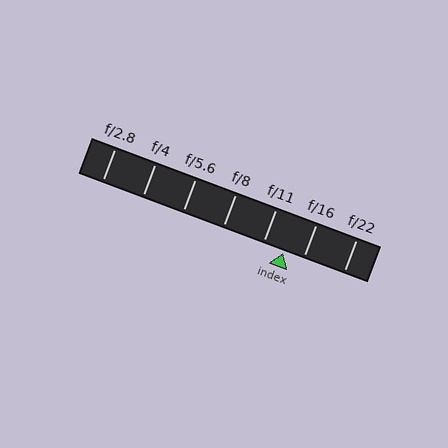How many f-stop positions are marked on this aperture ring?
There are 7 f-stop positions marked.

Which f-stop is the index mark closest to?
The index mark is closest to f/16.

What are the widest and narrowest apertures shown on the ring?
The widest aperture shown is f/2.8 and the narrowest is f/22.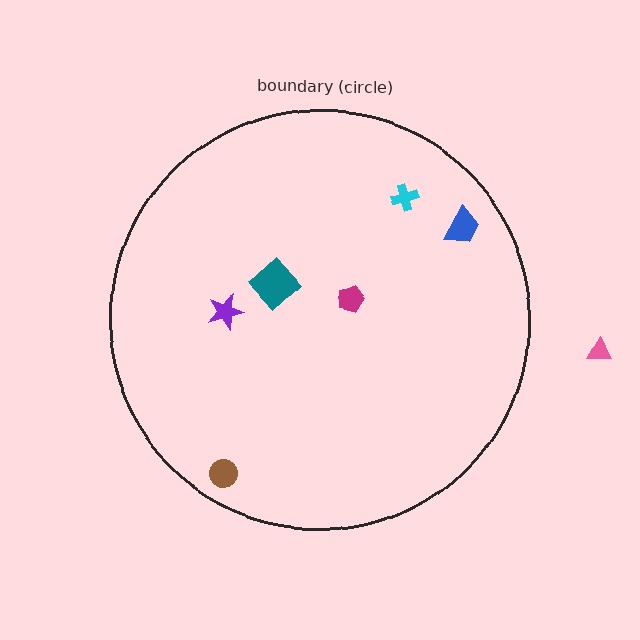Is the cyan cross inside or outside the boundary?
Inside.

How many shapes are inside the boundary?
6 inside, 1 outside.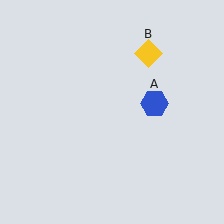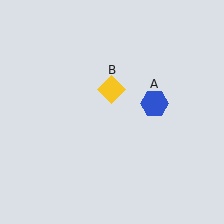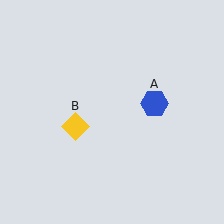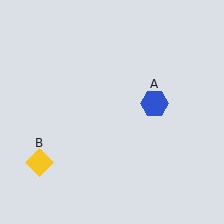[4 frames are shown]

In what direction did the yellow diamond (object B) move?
The yellow diamond (object B) moved down and to the left.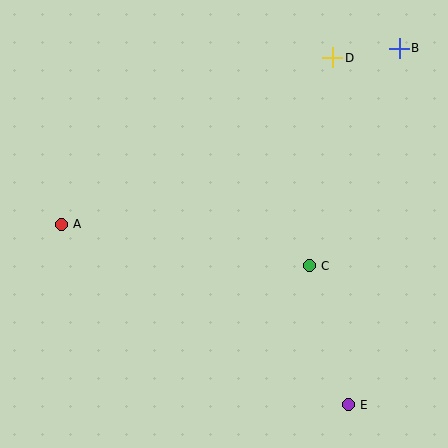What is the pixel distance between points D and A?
The distance between D and A is 319 pixels.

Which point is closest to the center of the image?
Point C at (309, 266) is closest to the center.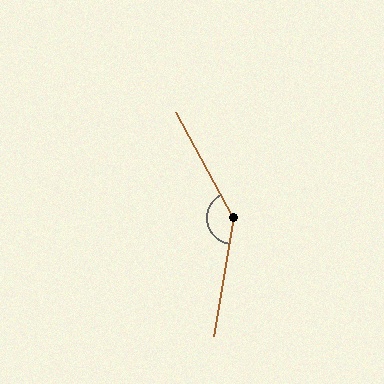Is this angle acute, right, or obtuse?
It is obtuse.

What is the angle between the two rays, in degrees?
Approximately 143 degrees.